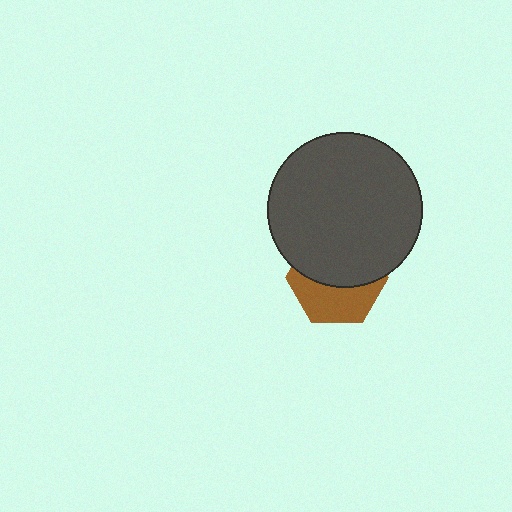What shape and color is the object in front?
The object in front is a dark gray circle.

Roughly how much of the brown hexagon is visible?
A small part of it is visible (roughly 45%).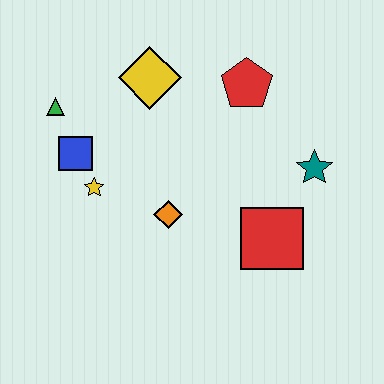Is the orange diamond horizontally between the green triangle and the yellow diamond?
No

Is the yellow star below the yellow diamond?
Yes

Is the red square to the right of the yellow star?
Yes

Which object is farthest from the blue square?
The teal star is farthest from the blue square.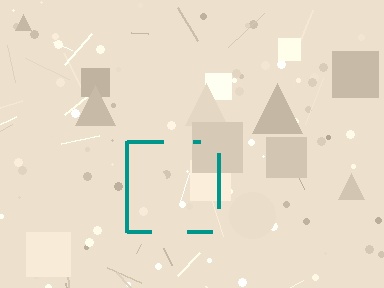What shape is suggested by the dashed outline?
The dashed outline suggests a square.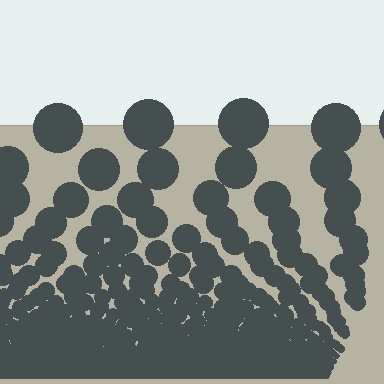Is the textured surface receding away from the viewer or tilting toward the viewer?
The surface appears to tilt toward the viewer. Texture elements get larger and sparser toward the top.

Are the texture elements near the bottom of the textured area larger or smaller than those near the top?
Smaller. The gradient is inverted — elements near the bottom are smaller and denser.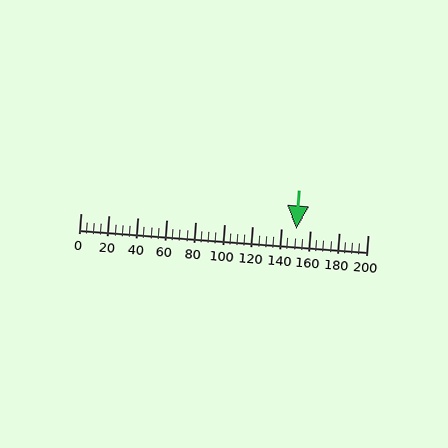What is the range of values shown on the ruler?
The ruler shows values from 0 to 200.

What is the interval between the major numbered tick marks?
The major tick marks are spaced 20 units apart.